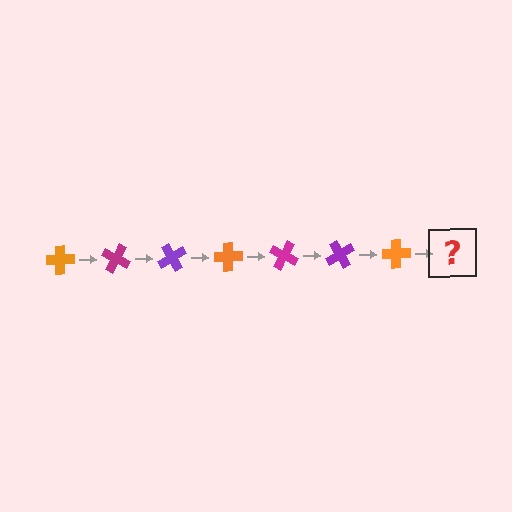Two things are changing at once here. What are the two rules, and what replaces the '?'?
The two rules are that it rotates 30 degrees each step and the color cycles through orange, magenta, and purple. The '?' should be a magenta cross, rotated 210 degrees from the start.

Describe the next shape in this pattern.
It should be a magenta cross, rotated 210 degrees from the start.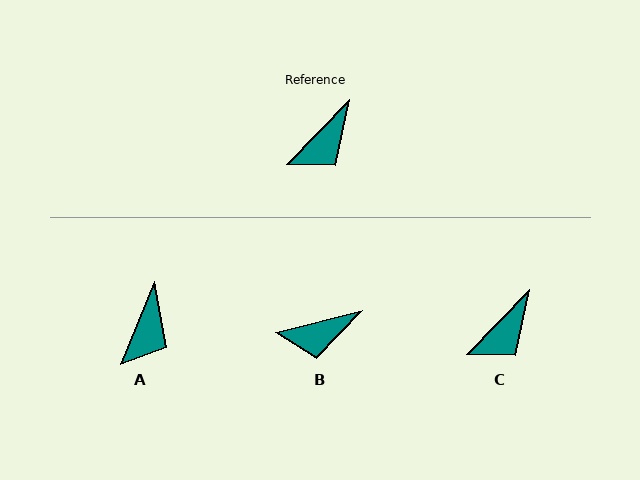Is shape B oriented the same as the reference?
No, it is off by about 32 degrees.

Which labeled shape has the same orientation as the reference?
C.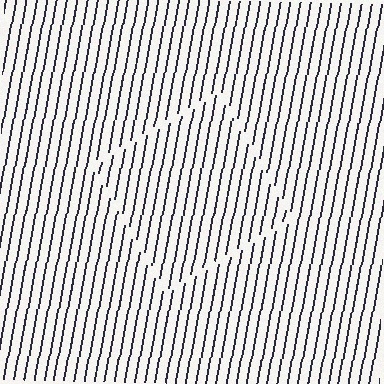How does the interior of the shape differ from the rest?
The interior of the shape contains the same grating, shifted by half a period — the contour is defined by the phase discontinuity where line-ends from the inner and outer gratings abut.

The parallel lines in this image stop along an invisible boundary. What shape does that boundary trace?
An illusory square. The interior of the shape contains the same grating, shifted by half a period — the contour is defined by the phase discontinuity where line-ends from the inner and outer gratings abut.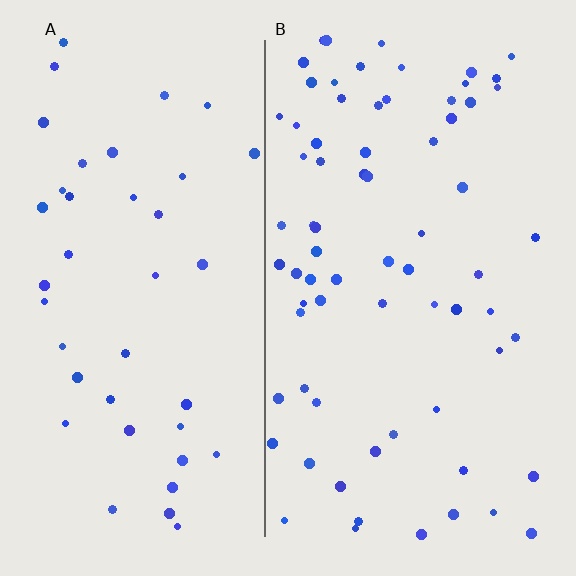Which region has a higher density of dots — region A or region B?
B (the right).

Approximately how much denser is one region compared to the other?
Approximately 1.7× — region B over region A.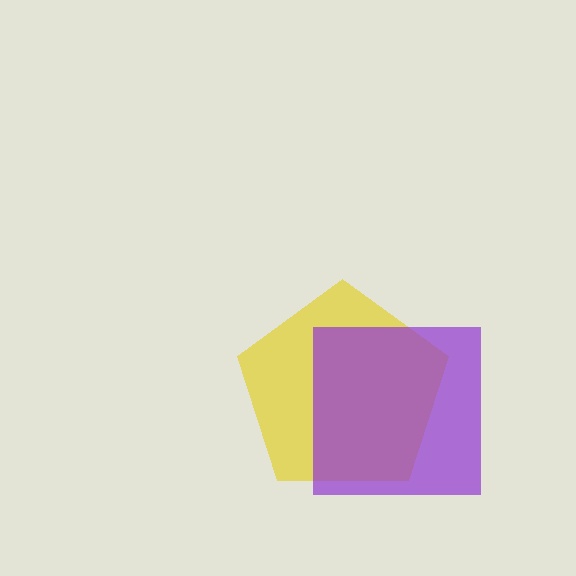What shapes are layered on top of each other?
The layered shapes are: a yellow pentagon, a purple square.